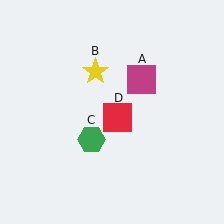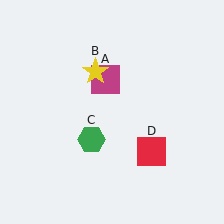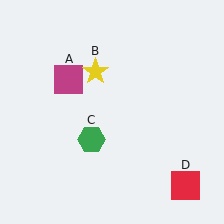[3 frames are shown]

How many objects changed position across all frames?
2 objects changed position: magenta square (object A), red square (object D).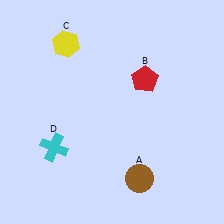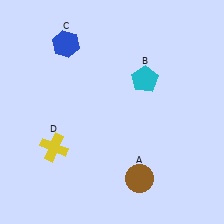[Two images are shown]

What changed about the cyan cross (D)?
In Image 1, D is cyan. In Image 2, it changed to yellow.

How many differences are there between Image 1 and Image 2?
There are 3 differences between the two images.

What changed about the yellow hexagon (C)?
In Image 1, C is yellow. In Image 2, it changed to blue.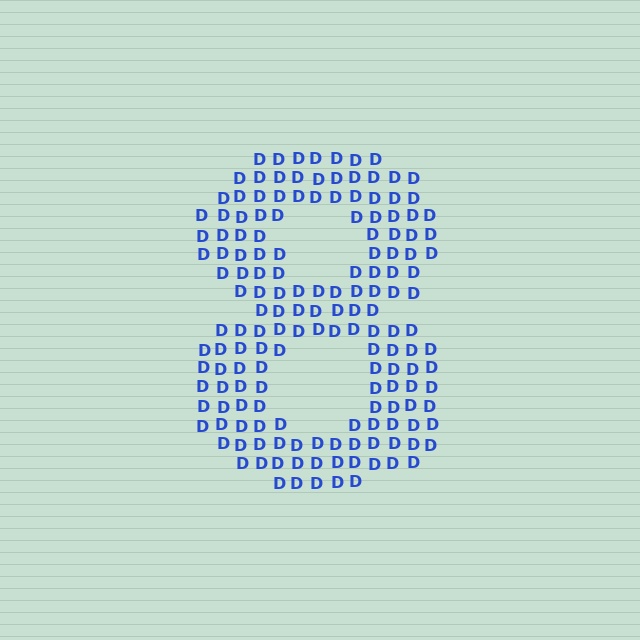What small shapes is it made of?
It is made of small letter D's.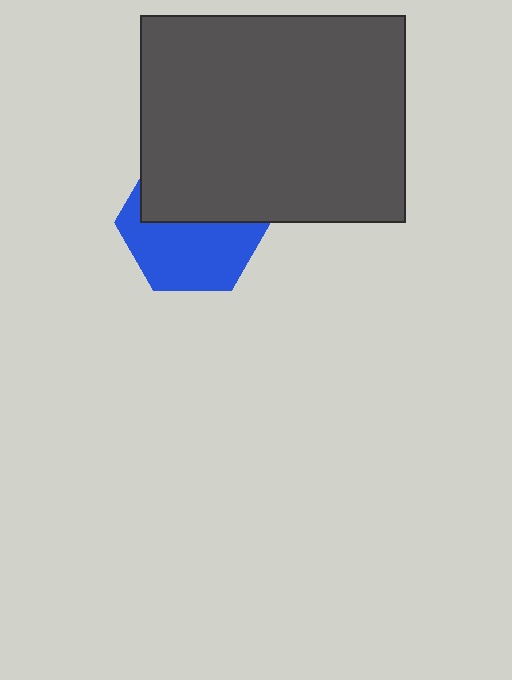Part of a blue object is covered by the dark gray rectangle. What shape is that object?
It is a hexagon.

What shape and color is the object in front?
The object in front is a dark gray rectangle.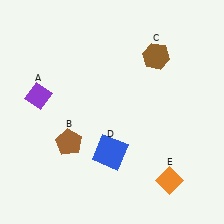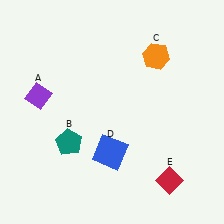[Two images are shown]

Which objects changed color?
B changed from brown to teal. C changed from brown to orange. E changed from orange to red.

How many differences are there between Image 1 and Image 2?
There are 3 differences between the two images.